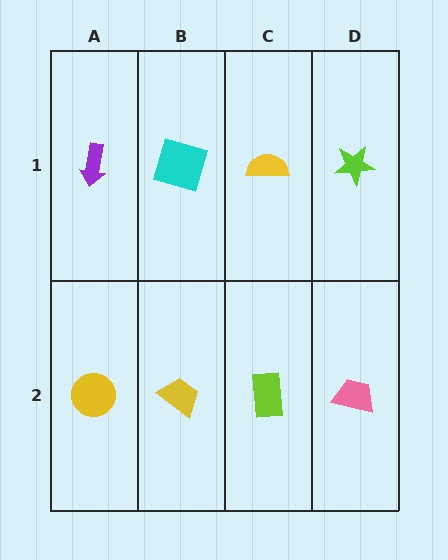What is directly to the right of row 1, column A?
A cyan square.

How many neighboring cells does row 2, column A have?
2.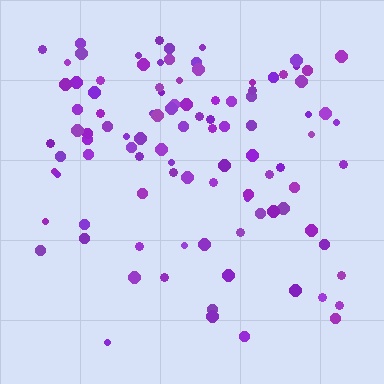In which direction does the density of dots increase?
From bottom to top, with the top side densest.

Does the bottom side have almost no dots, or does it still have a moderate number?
Still a moderate number, just noticeably fewer than the top.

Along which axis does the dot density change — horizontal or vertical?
Vertical.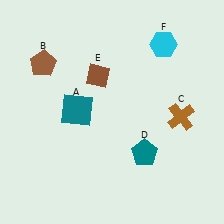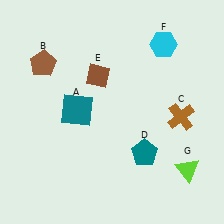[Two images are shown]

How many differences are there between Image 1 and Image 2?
There is 1 difference between the two images.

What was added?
A lime triangle (G) was added in Image 2.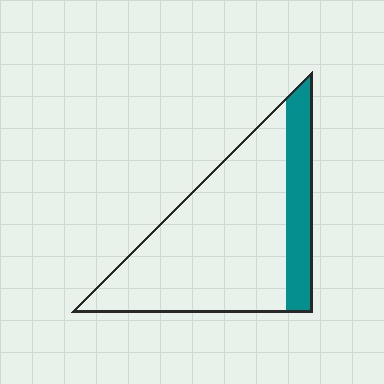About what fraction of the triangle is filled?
About one fifth (1/5).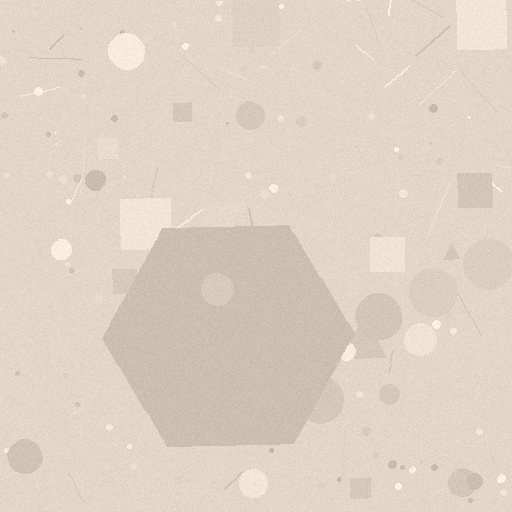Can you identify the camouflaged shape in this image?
The camouflaged shape is a hexagon.